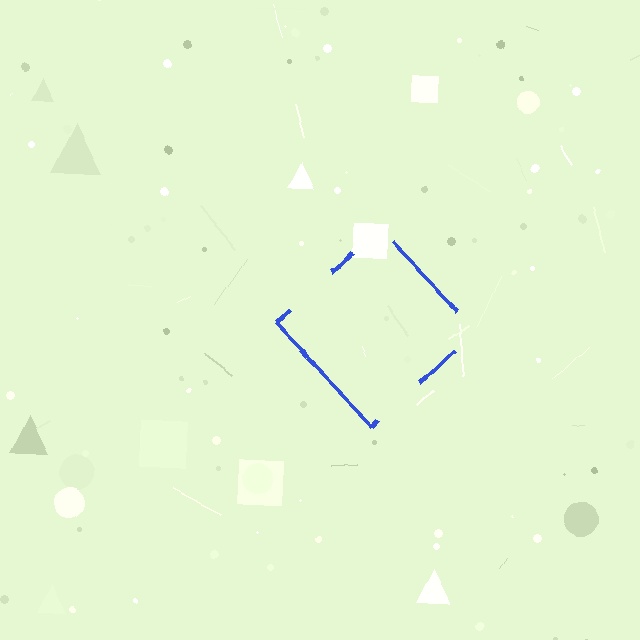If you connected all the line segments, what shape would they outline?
They would outline a diamond.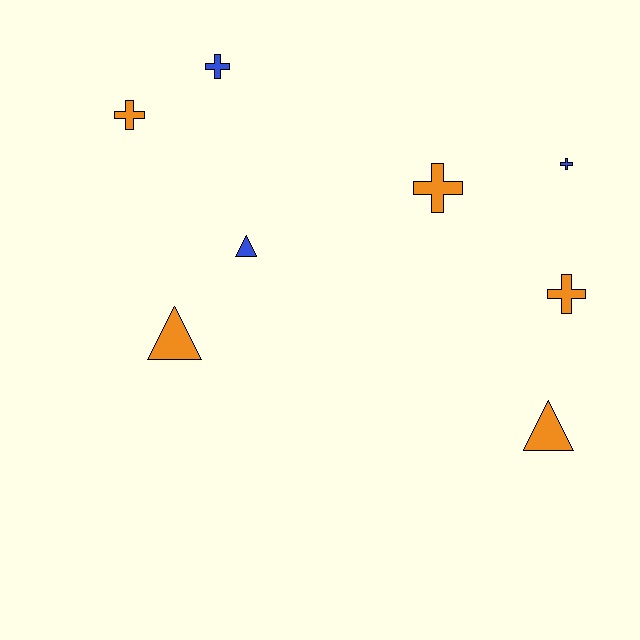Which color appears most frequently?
Orange, with 5 objects.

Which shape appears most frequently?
Cross, with 5 objects.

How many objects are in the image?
There are 8 objects.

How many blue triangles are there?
There is 1 blue triangle.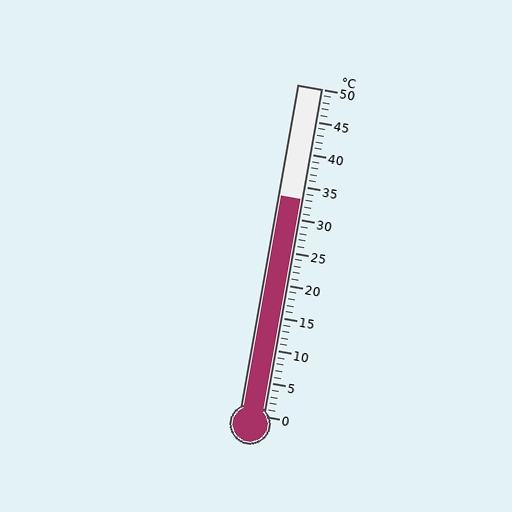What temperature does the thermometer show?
The thermometer shows approximately 33°C.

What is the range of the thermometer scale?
The thermometer scale ranges from 0°C to 50°C.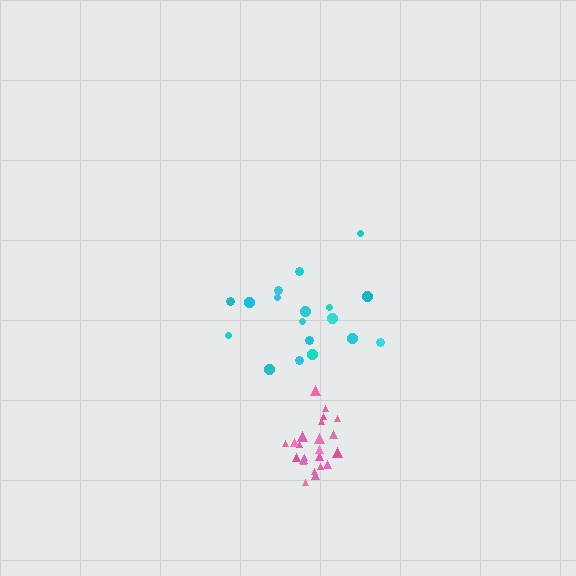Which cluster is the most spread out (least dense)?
Cyan.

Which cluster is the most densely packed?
Pink.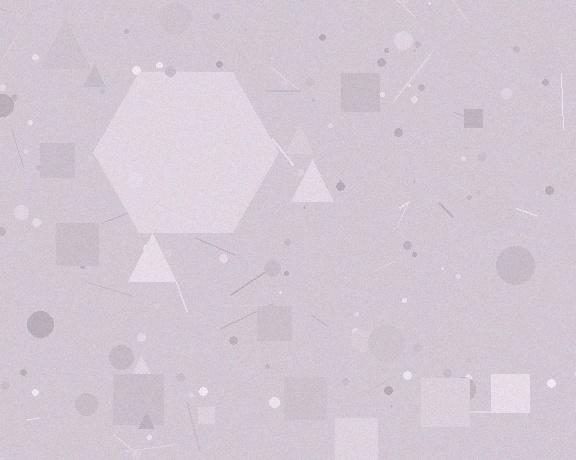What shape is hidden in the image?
A hexagon is hidden in the image.